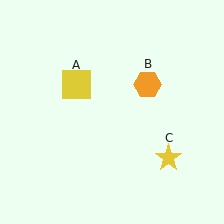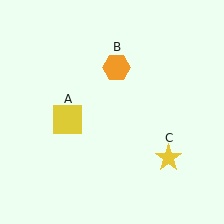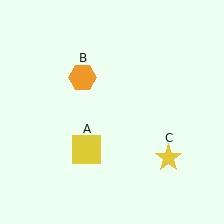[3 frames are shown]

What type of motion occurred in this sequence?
The yellow square (object A), orange hexagon (object B) rotated counterclockwise around the center of the scene.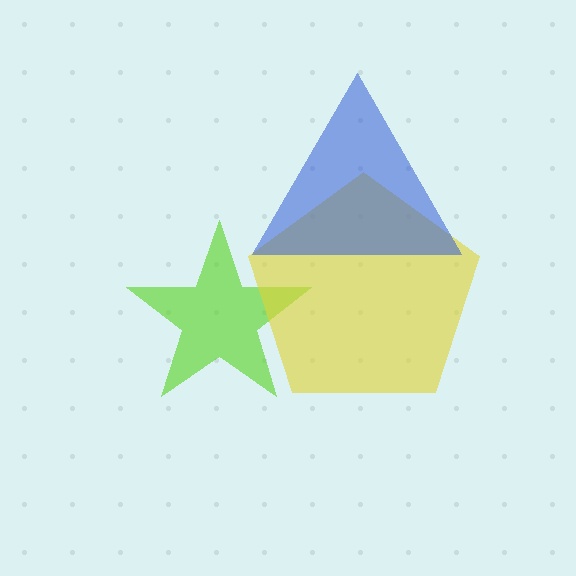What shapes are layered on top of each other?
The layered shapes are: a lime star, a yellow pentagon, a blue triangle.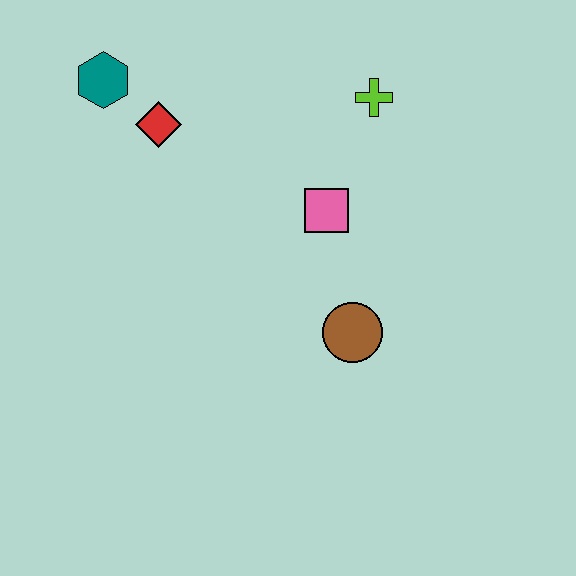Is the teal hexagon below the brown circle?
No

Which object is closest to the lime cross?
The pink square is closest to the lime cross.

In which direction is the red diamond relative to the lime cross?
The red diamond is to the left of the lime cross.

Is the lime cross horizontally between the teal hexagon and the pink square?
No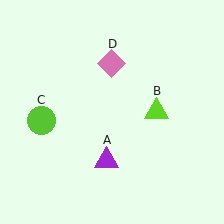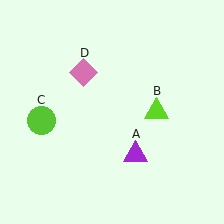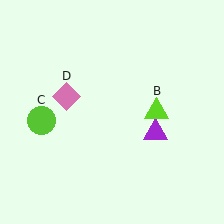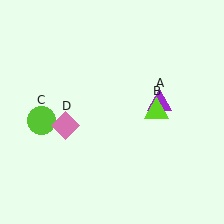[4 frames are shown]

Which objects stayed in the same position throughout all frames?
Lime triangle (object B) and lime circle (object C) remained stationary.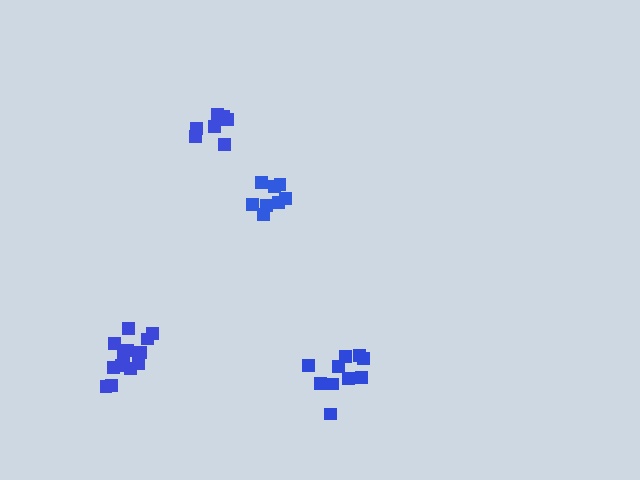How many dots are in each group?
Group 1: 10 dots, Group 2: 7 dots, Group 3: 13 dots, Group 4: 8 dots (38 total).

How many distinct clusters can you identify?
There are 4 distinct clusters.